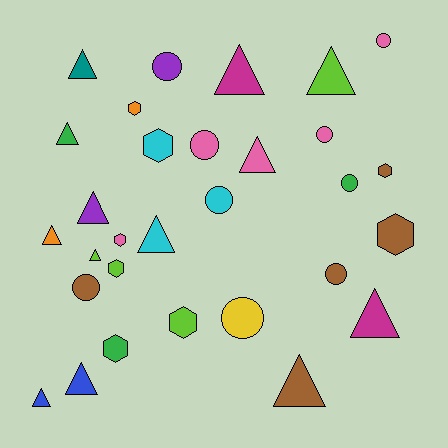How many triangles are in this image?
There are 13 triangles.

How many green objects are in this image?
There are 3 green objects.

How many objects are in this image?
There are 30 objects.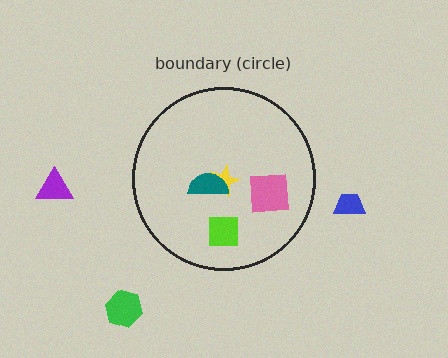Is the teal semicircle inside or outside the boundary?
Inside.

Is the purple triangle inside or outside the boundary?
Outside.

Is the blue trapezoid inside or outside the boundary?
Outside.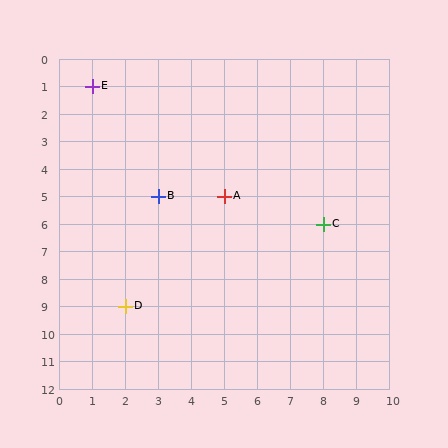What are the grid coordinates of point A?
Point A is at grid coordinates (5, 5).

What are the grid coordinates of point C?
Point C is at grid coordinates (8, 6).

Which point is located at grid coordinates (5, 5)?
Point A is at (5, 5).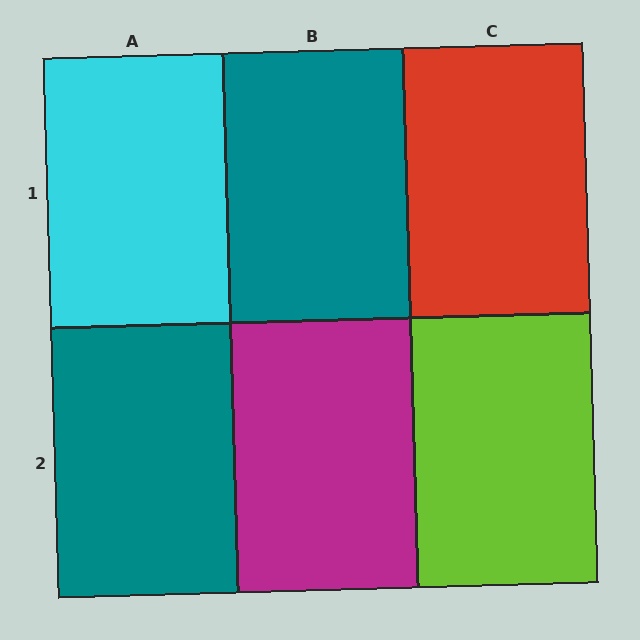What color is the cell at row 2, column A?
Teal.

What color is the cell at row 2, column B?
Magenta.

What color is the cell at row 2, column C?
Lime.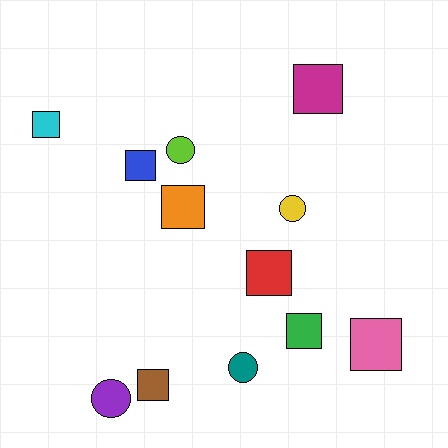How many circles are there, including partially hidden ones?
There are 4 circles.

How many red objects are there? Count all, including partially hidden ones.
There is 1 red object.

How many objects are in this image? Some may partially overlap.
There are 12 objects.